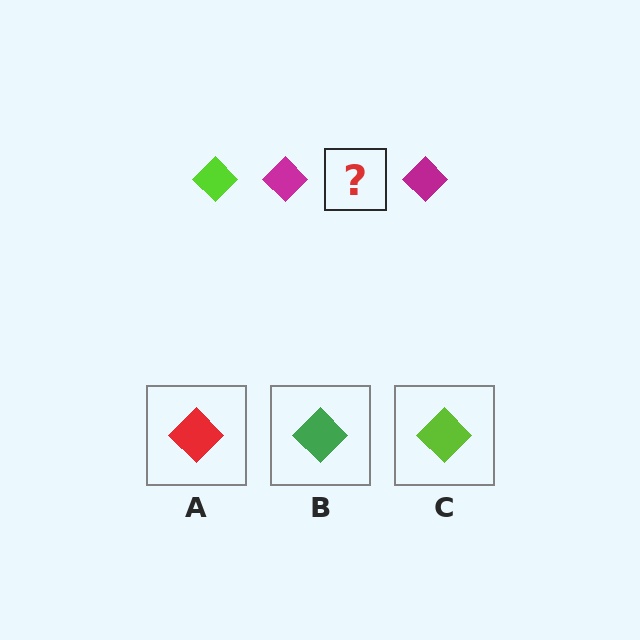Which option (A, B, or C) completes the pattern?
C.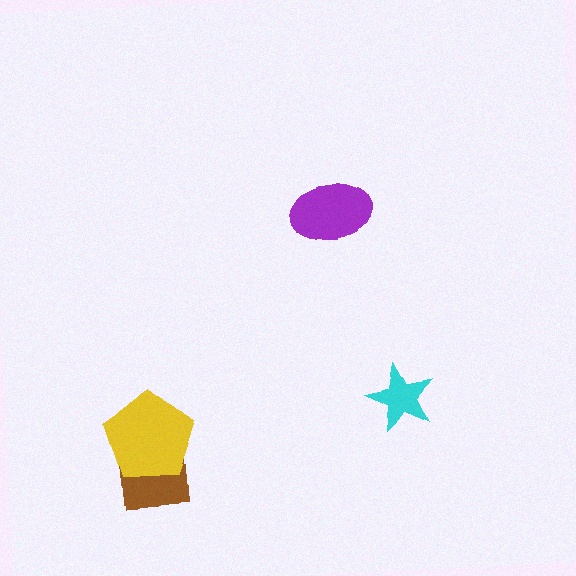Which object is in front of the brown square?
The yellow pentagon is in front of the brown square.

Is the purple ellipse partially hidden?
No, no other shape covers it.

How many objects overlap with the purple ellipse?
0 objects overlap with the purple ellipse.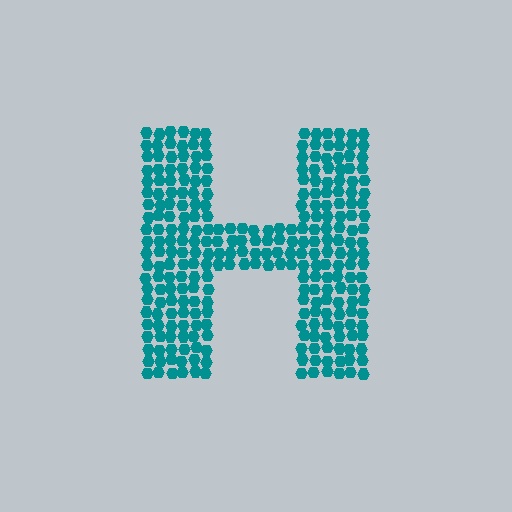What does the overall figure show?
The overall figure shows the letter H.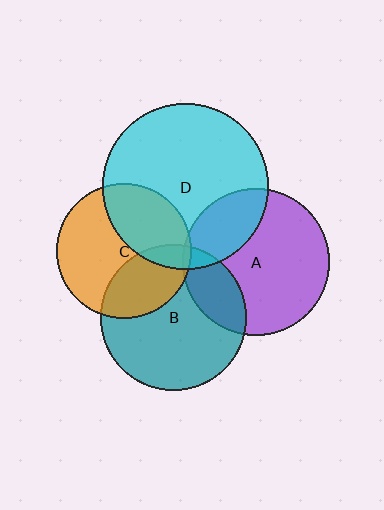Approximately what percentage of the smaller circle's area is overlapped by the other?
Approximately 30%.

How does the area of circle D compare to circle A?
Approximately 1.3 times.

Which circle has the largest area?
Circle D (cyan).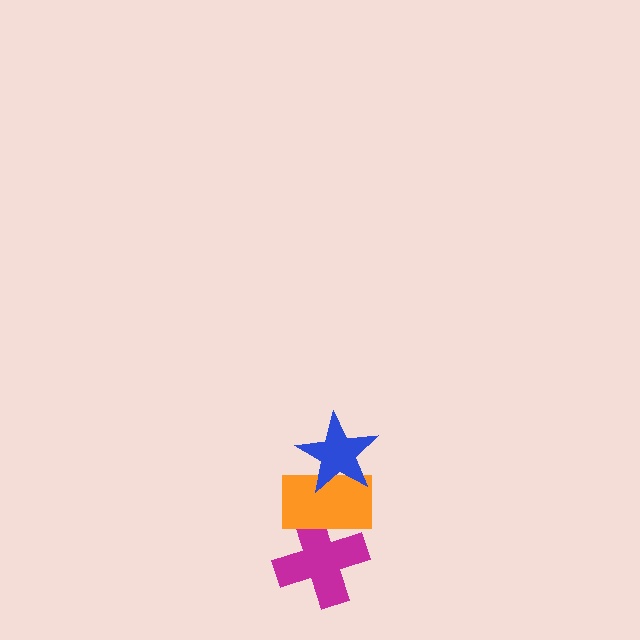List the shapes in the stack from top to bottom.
From top to bottom: the blue star, the orange rectangle, the magenta cross.